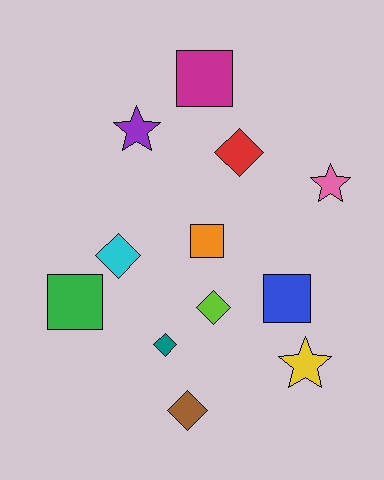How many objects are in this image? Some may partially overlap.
There are 12 objects.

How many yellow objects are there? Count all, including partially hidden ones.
There is 1 yellow object.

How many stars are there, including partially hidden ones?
There are 3 stars.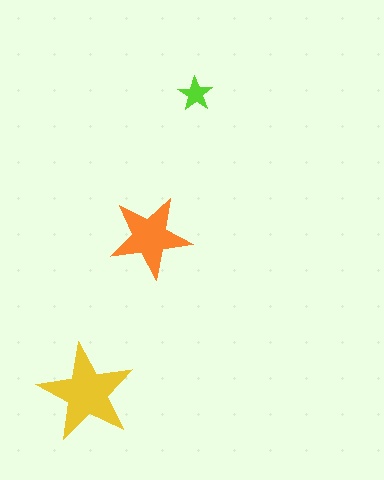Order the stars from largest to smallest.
the yellow one, the orange one, the lime one.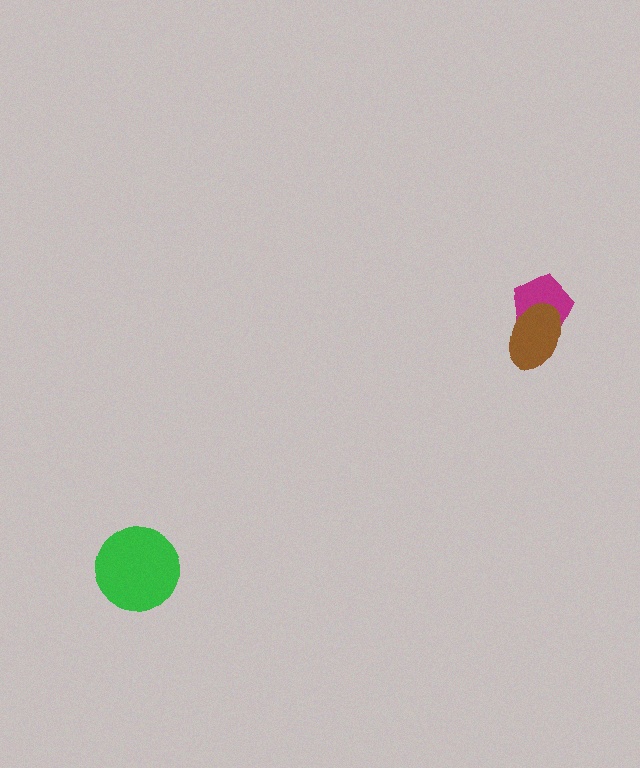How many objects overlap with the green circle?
0 objects overlap with the green circle.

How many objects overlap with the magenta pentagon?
1 object overlaps with the magenta pentagon.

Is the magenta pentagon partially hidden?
Yes, it is partially covered by another shape.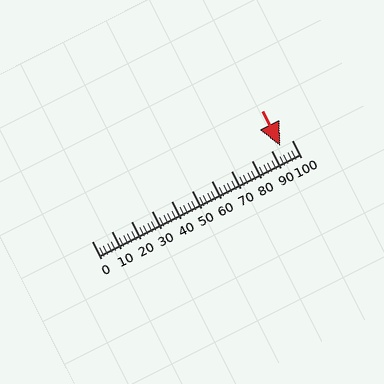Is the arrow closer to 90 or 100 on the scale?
The arrow is closer to 90.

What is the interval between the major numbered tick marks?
The major tick marks are spaced 10 units apart.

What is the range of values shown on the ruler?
The ruler shows values from 0 to 100.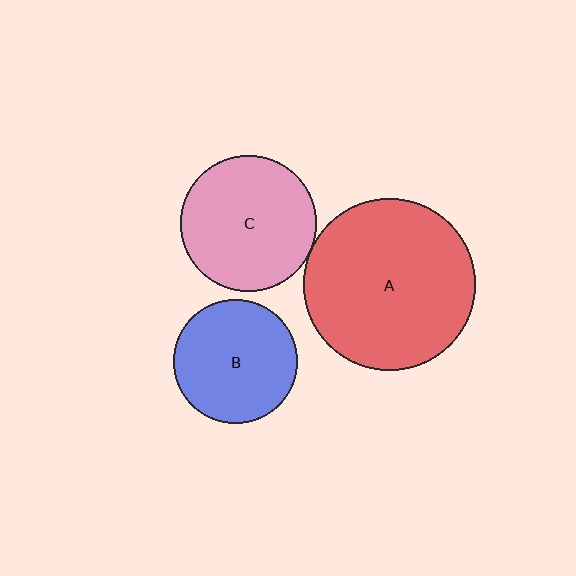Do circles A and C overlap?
Yes.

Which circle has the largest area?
Circle A (red).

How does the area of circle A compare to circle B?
Approximately 1.9 times.